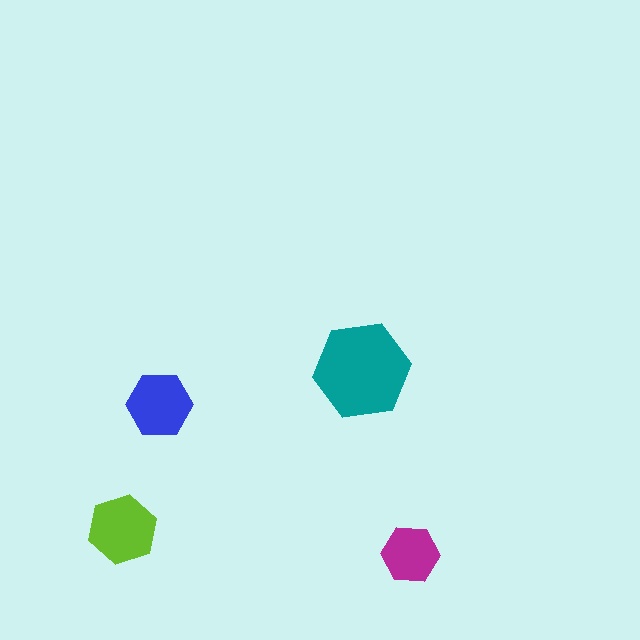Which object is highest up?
The teal hexagon is topmost.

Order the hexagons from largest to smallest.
the teal one, the lime one, the blue one, the magenta one.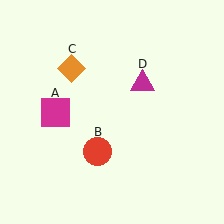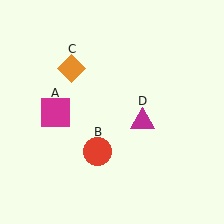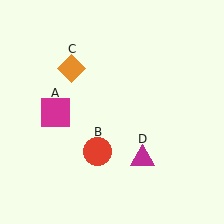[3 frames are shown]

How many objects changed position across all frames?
1 object changed position: magenta triangle (object D).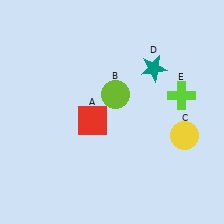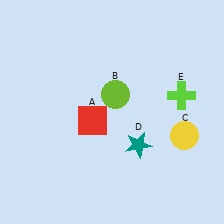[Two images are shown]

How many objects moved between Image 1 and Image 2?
1 object moved between the two images.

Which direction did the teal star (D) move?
The teal star (D) moved down.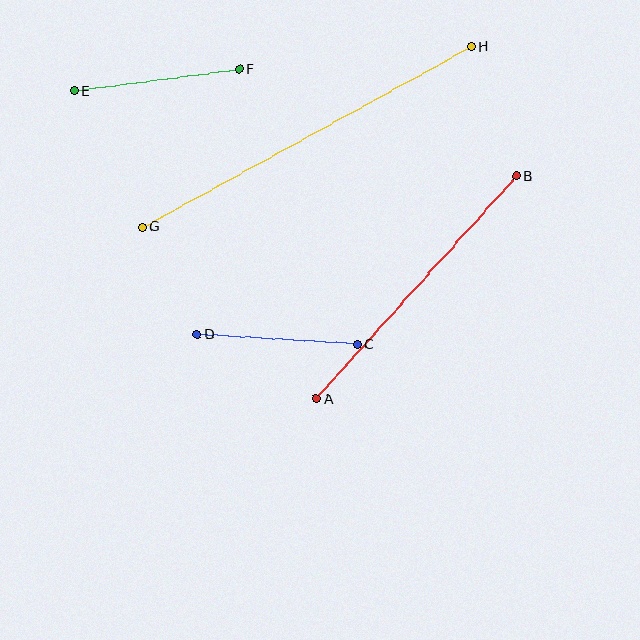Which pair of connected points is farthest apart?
Points G and H are farthest apart.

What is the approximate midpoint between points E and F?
The midpoint is at approximately (157, 80) pixels.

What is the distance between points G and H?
The distance is approximately 375 pixels.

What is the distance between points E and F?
The distance is approximately 166 pixels.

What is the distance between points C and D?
The distance is approximately 160 pixels.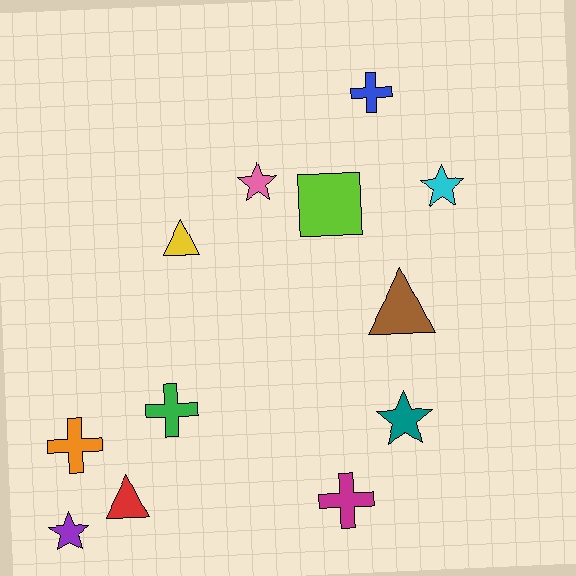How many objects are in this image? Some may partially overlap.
There are 12 objects.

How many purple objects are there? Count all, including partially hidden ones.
There is 1 purple object.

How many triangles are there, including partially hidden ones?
There are 3 triangles.